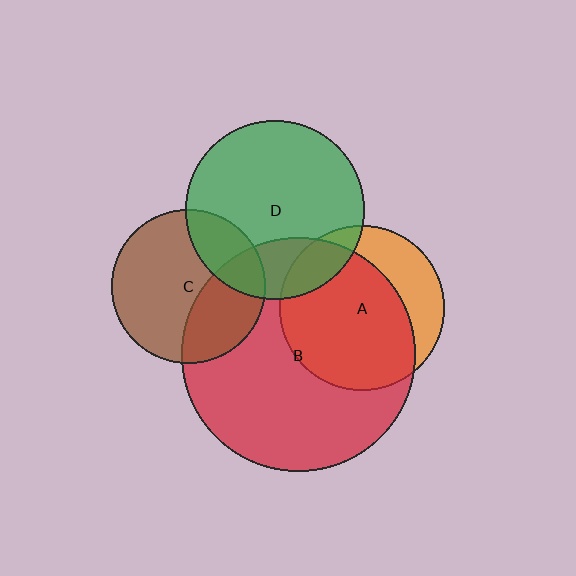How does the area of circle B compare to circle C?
Approximately 2.3 times.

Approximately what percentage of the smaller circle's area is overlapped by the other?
Approximately 70%.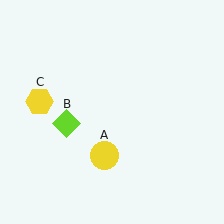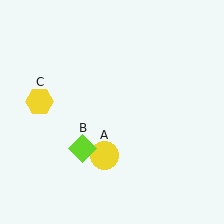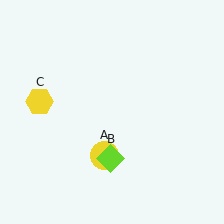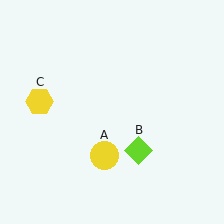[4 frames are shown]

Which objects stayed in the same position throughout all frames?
Yellow circle (object A) and yellow hexagon (object C) remained stationary.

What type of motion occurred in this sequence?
The lime diamond (object B) rotated counterclockwise around the center of the scene.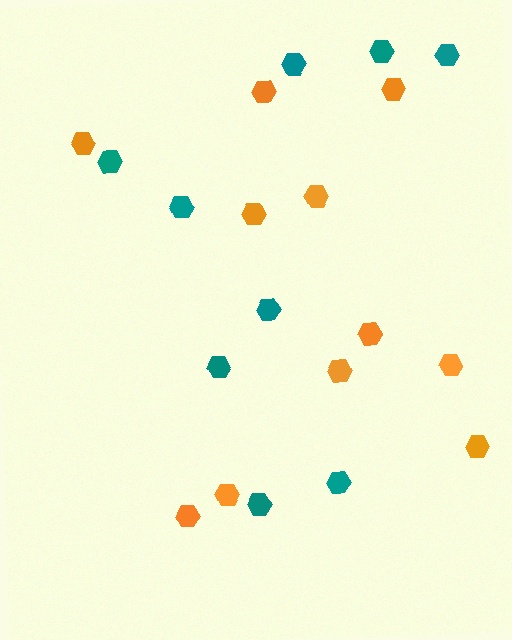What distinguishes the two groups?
There are 2 groups: one group of teal hexagons (9) and one group of orange hexagons (11).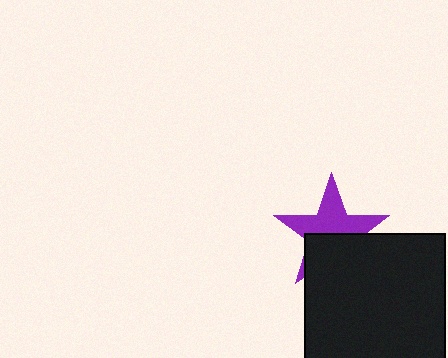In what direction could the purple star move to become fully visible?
The purple star could move up. That would shift it out from behind the black square entirely.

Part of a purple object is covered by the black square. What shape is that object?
It is a star.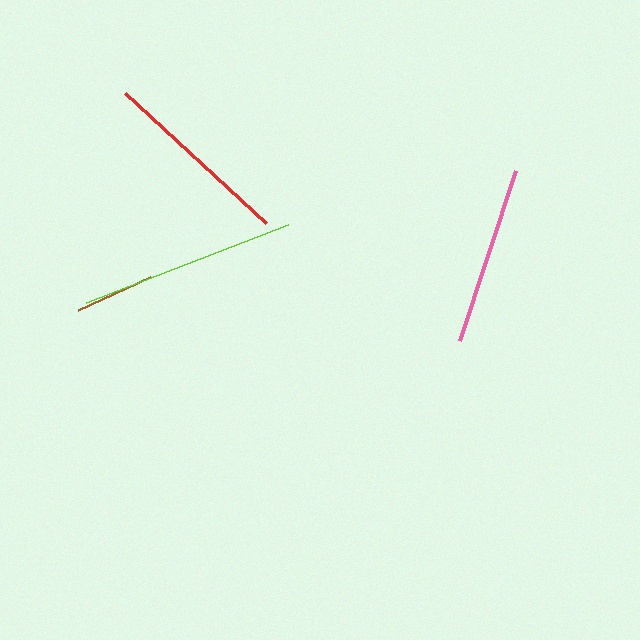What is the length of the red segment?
The red segment is approximately 192 pixels long.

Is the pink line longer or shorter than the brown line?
The pink line is longer than the brown line.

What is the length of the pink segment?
The pink segment is approximately 179 pixels long.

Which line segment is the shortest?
The brown line is the shortest at approximately 80 pixels.